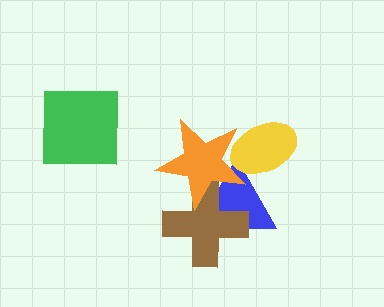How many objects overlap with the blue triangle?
3 objects overlap with the blue triangle.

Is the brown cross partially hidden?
Yes, it is partially covered by another shape.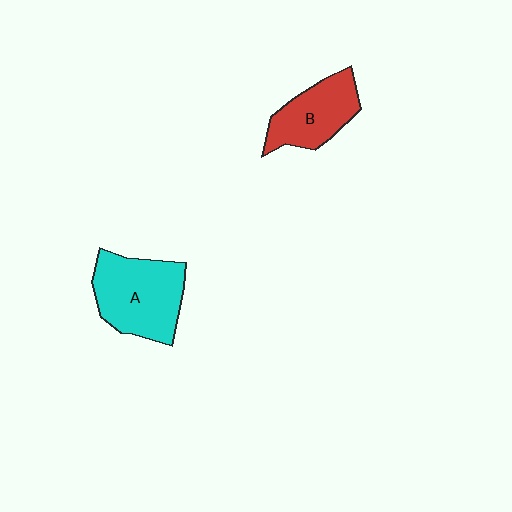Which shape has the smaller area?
Shape B (red).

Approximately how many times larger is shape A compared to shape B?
Approximately 1.4 times.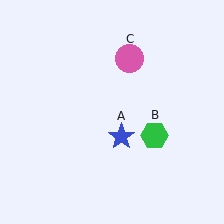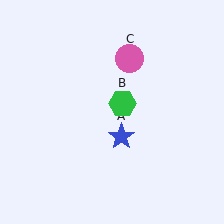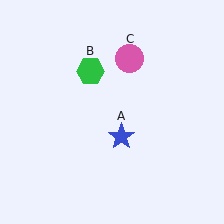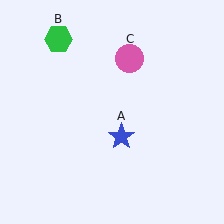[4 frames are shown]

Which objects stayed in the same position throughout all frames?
Blue star (object A) and pink circle (object C) remained stationary.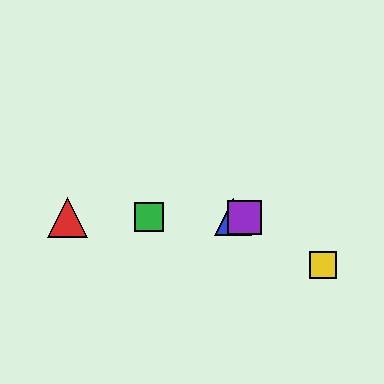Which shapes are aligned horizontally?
The red triangle, the blue triangle, the green square, the purple square are aligned horizontally.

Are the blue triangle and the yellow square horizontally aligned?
No, the blue triangle is at y≈217 and the yellow square is at y≈265.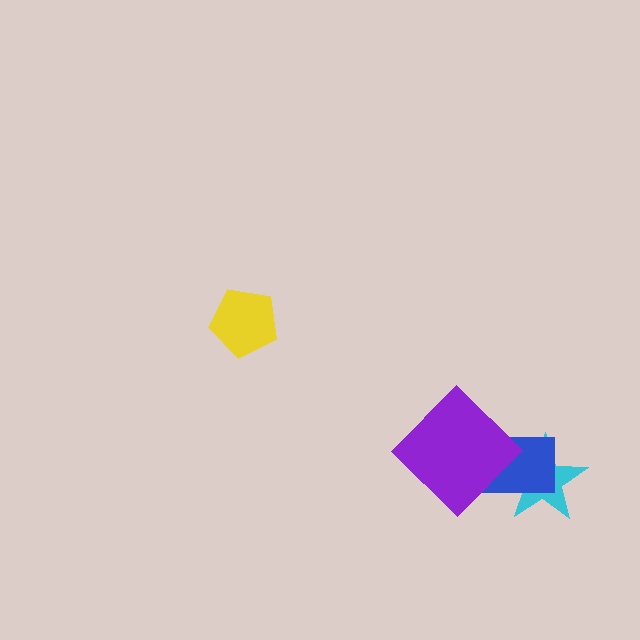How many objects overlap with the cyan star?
1 object overlaps with the cyan star.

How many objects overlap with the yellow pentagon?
0 objects overlap with the yellow pentagon.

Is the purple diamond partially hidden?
No, no other shape covers it.